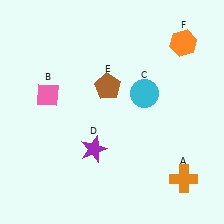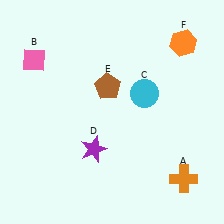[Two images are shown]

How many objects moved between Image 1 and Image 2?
1 object moved between the two images.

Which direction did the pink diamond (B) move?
The pink diamond (B) moved up.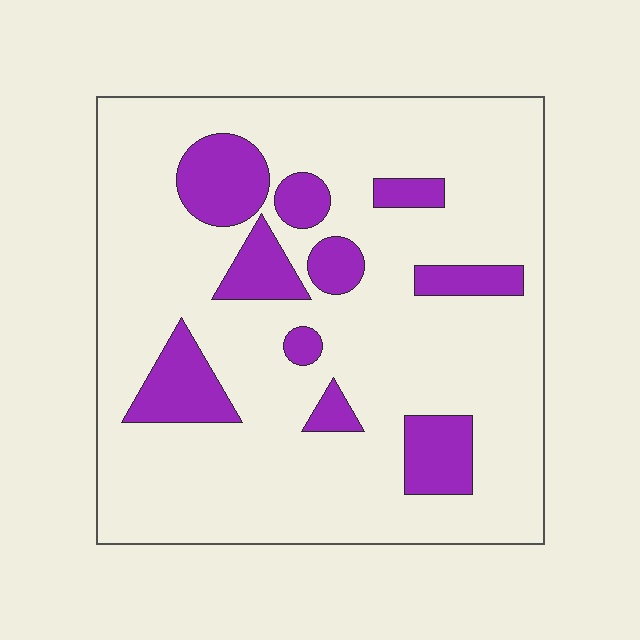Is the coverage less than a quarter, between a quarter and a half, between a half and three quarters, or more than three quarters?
Less than a quarter.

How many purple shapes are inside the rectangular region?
10.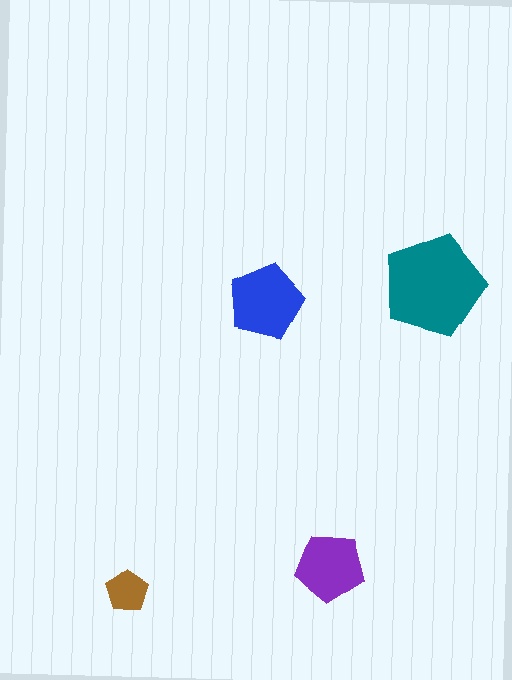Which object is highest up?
The teal pentagon is topmost.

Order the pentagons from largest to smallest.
the teal one, the blue one, the purple one, the brown one.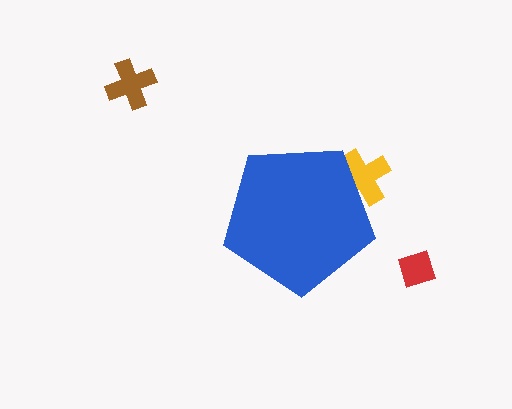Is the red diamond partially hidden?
No, the red diamond is fully visible.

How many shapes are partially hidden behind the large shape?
1 shape is partially hidden.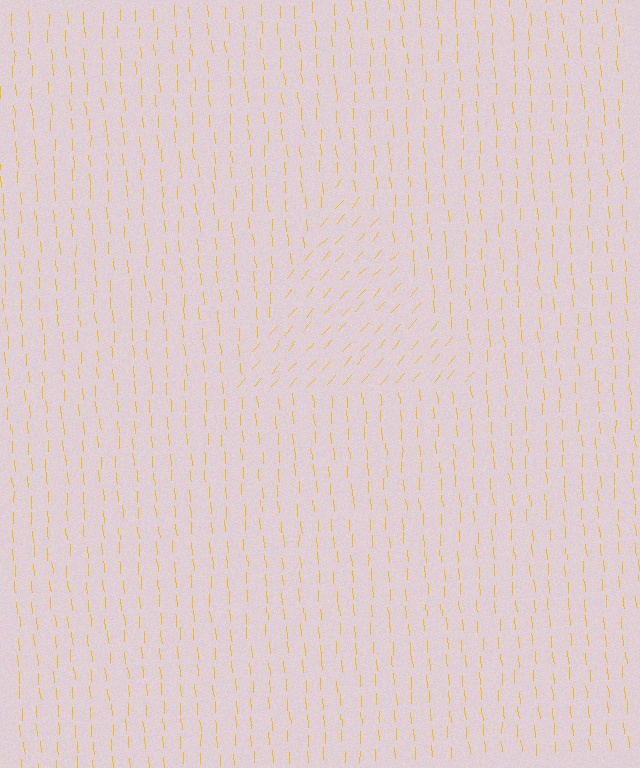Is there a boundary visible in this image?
Yes, there is a texture boundary formed by a change in line orientation.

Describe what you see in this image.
The image is filled with small yellow line segments. A triangle region in the image has lines oriented differently from the surrounding lines, creating a visible texture boundary.